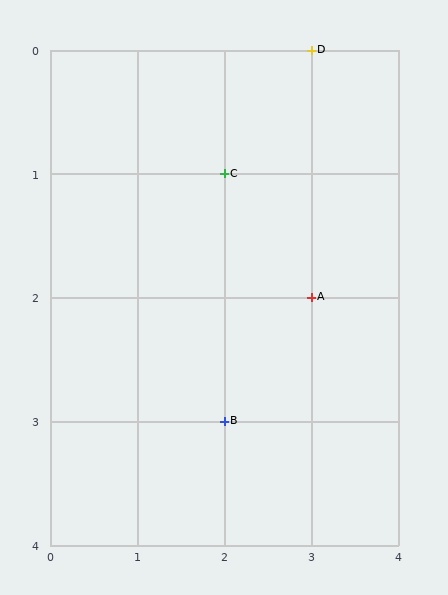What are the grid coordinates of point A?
Point A is at grid coordinates (3, 2).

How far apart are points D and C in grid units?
Points D and C are 1 column and 1 row apart (about 1.4 grid units diagonally).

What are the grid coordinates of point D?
Point D is at grid coordinates (3, 0).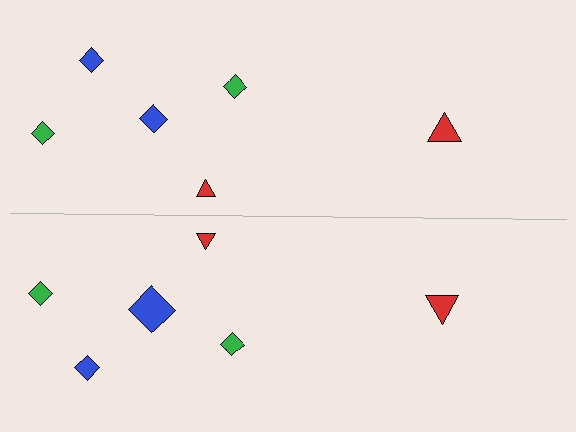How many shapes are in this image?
There are 12 shapes in this image.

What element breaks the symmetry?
The blue diamond on the bottom side has a different size than its mirror counterpart.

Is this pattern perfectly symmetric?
No, the pattern is not perfectly symmetric. The blue diamond on the bottom side has a different size than its mirror counterpart.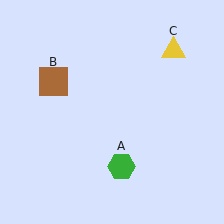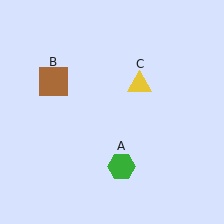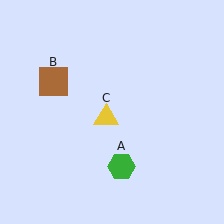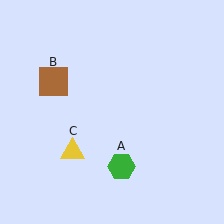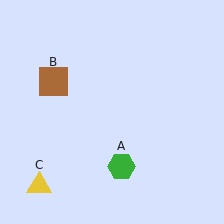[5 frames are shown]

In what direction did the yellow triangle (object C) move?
The yellow triangle (object C) moved down and to the left.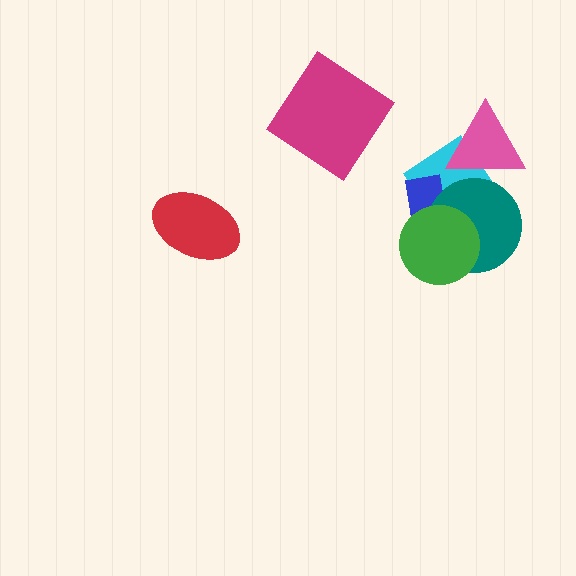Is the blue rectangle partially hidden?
Yes, it is partially covered by another shape.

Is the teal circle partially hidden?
Yes, it is partially covered by another shape.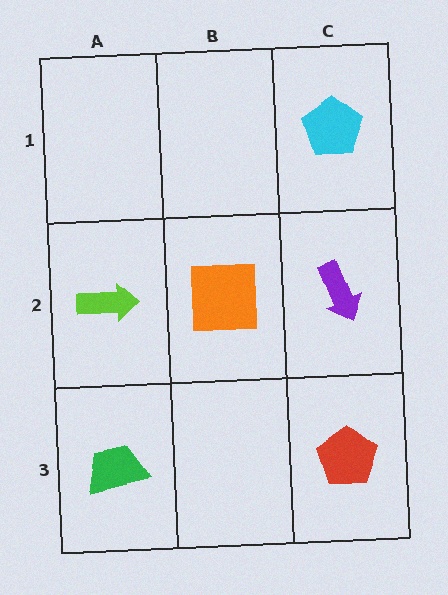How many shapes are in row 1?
1 shape.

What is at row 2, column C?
A purple arrow.